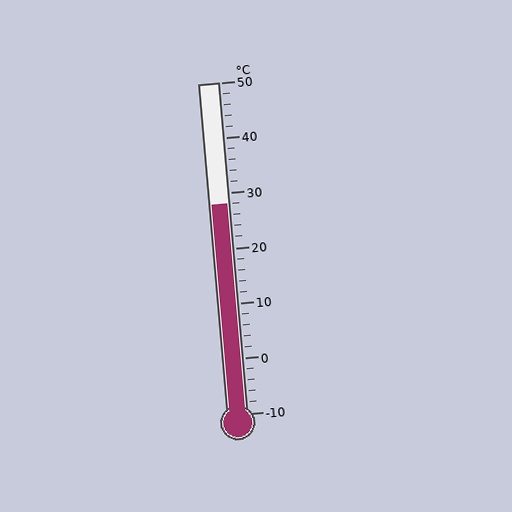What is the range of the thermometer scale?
The thermometer scale ranges from -10°C to 50°C.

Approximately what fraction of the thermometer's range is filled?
The thermometer is filled to approximately 65% of its range.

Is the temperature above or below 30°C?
The temperature is below 30°C.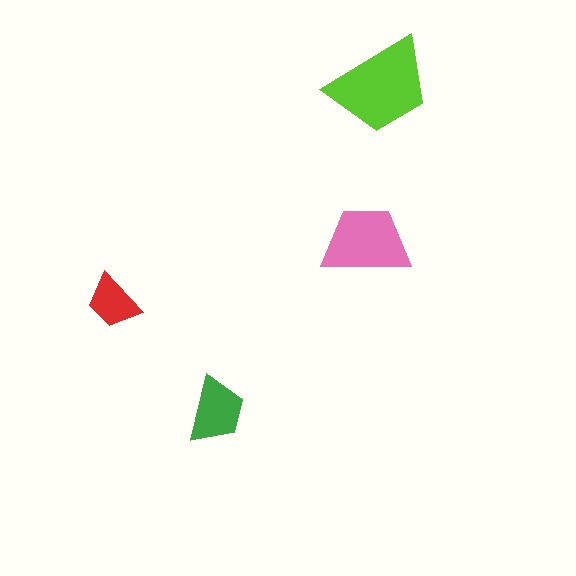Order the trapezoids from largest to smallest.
the lime one, the pink one, the green one, the red one.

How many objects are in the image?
There are 4 objects in the image.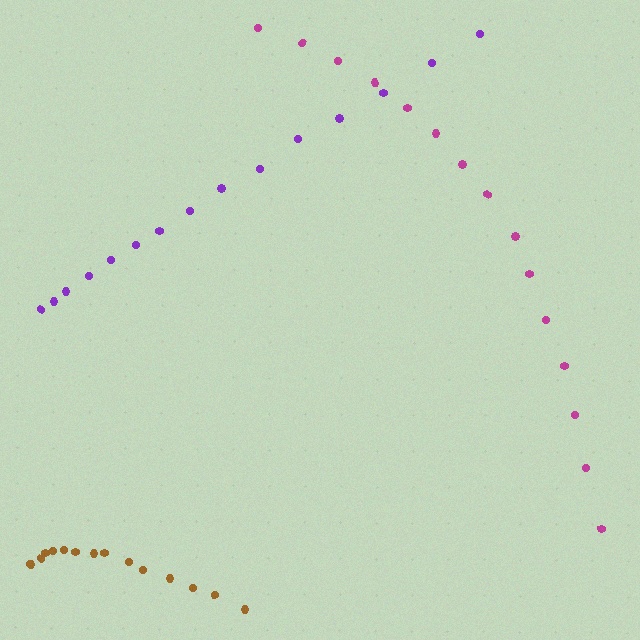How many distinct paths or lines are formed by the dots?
There are 3 distinct paths.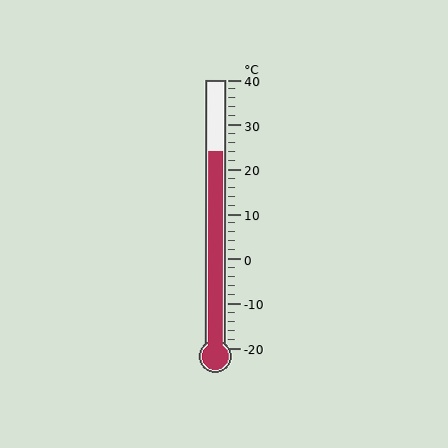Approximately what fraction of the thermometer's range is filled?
The thermometer is filled to approximately 75% of its range.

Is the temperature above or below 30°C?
The temperature is below 30°C.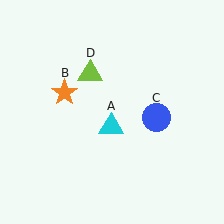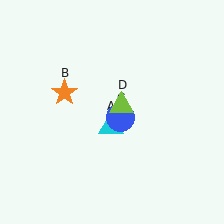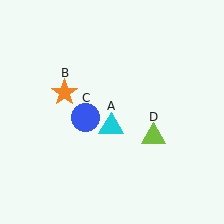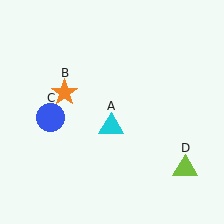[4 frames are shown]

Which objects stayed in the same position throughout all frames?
Cyan triangle (object A) and orange star (object B) remained stationary.